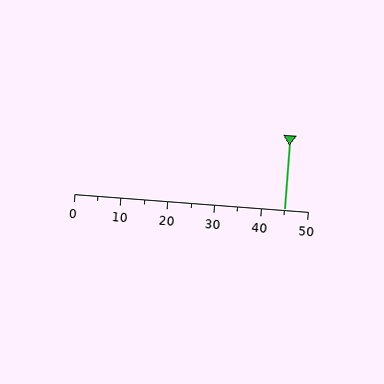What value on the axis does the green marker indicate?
The marker indicates approximately 45.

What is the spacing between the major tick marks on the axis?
The major ticks are spaced 10 apart.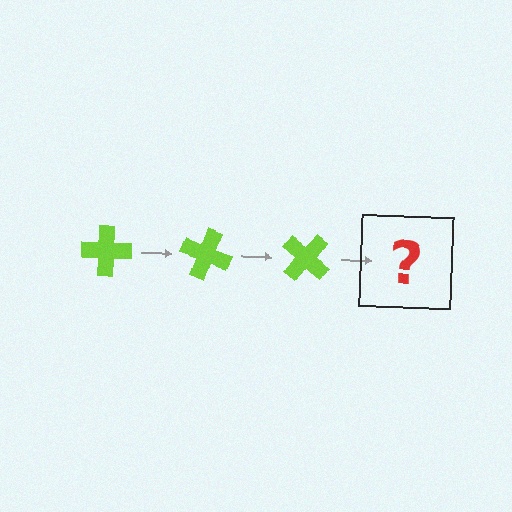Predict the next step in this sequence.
The next step is a lime cross rotated 60 degrees.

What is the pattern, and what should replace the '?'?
The pattern is that the cross rotates 20 degrees each step. The '?' should be a lime cross rotated 60 degrees.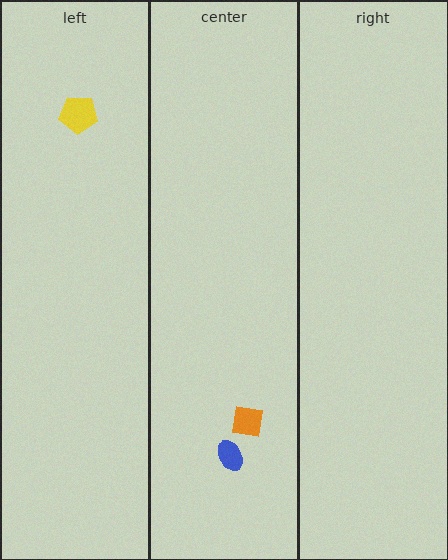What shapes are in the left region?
The yellow pentagon.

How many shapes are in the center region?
2.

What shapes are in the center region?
The orange square, the blue ellipse.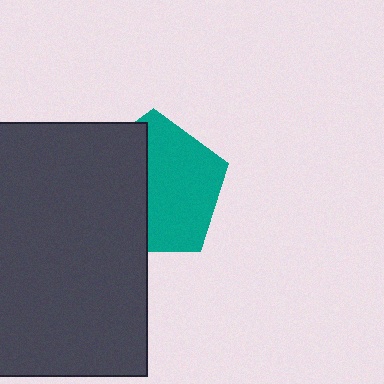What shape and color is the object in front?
The object in front is a dark gray rectangle.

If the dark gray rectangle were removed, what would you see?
You would see the complete teal pentagon.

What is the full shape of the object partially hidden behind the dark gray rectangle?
The partially hidden object is a teal pentagon.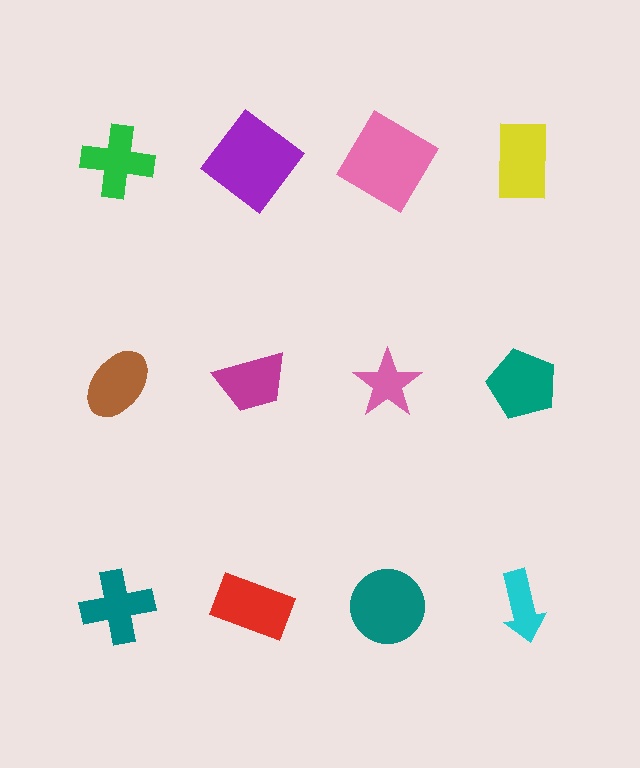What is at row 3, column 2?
A red rectangle.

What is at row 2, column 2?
A magenta trapezoid.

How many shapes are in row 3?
4 shapes.